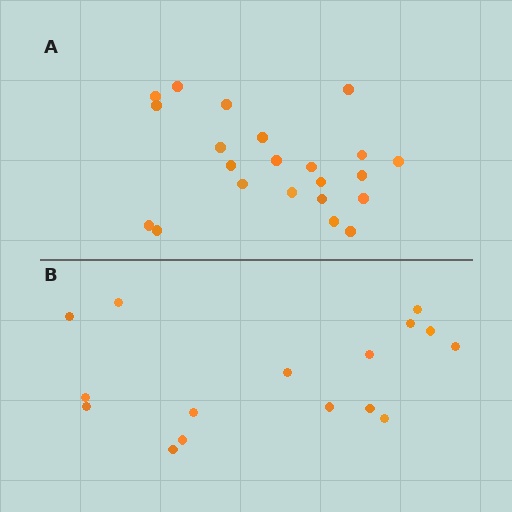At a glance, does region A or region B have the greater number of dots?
Region A (the top region) has more dots.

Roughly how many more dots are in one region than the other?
Region A has about 6 more dots than region B.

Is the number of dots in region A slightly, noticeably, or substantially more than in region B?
Region A has noticeably more, but not dramatically so. The ratio is roughly 1.4 to 1.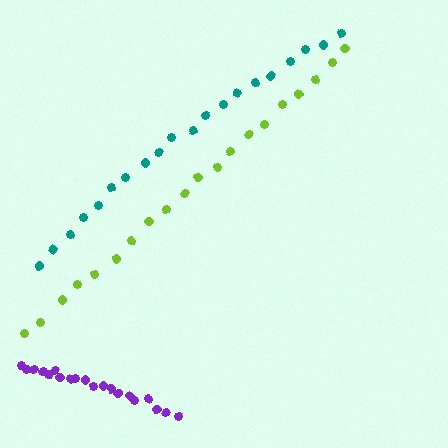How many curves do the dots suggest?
There are 3 distinct paths.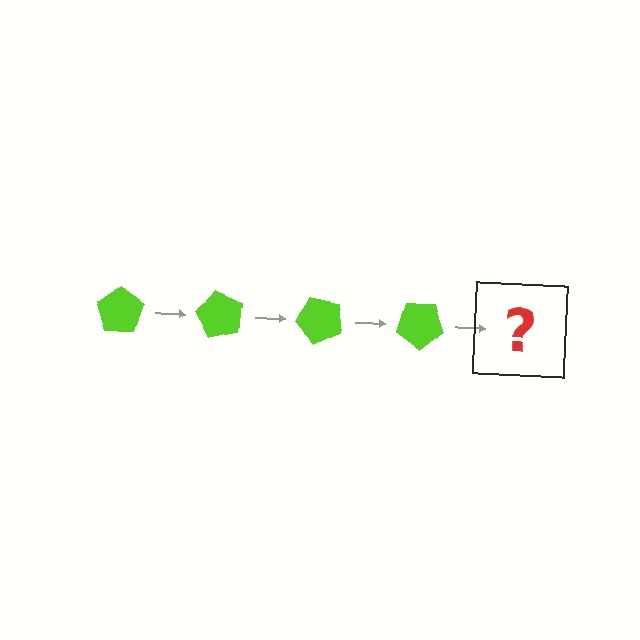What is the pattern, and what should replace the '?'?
The pattern is that the pentagon rotates 60 degrees each step. The '?' should be a lime pentagon rotated 240 degrees.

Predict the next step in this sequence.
The next step is a lime pentagon rotated 240 degrees.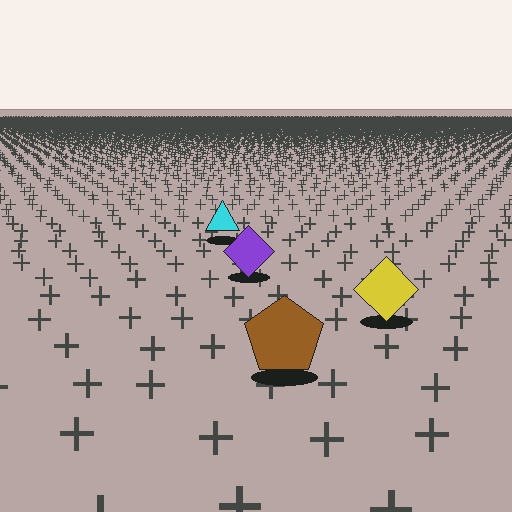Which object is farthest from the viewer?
The cyan triangle is farthest from the viewer. It appears smaller and the ground texture around it is denser.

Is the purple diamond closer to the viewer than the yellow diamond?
No. The yellow diamond is closer — you can tell from the texture gradient: the ground texture is coarser near it.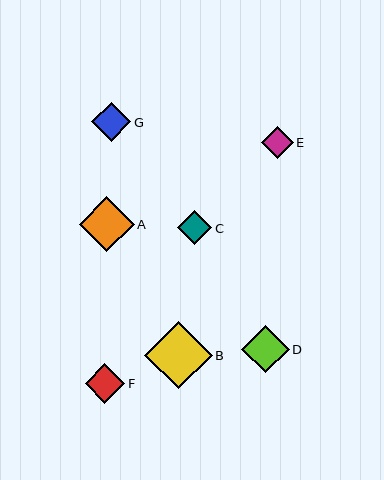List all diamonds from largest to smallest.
From largest to smallest: B, A, D, F, G, C, E.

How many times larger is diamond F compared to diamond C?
Diamond F is approximately 1.2 times the size of diamond C.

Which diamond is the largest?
Diamond B is the largest with a size of approximately 67 pixels.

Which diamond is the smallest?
Diamond E is the smallest with a size of approximately 32 pixels.